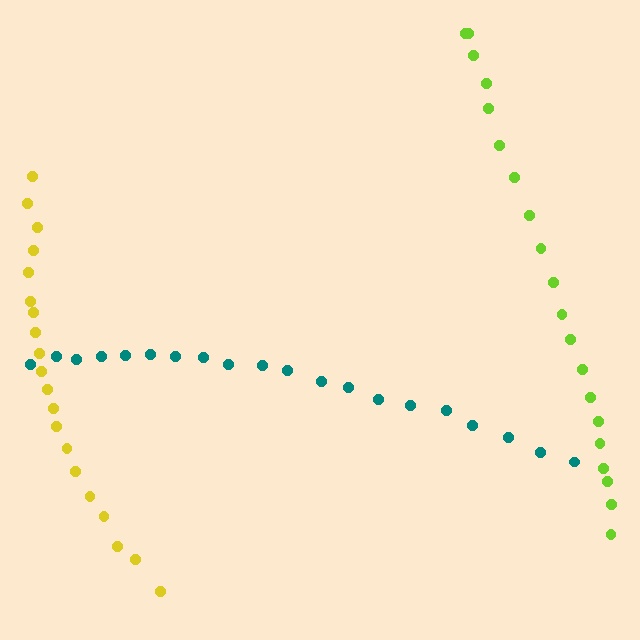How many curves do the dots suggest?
There are 3 distinct paths.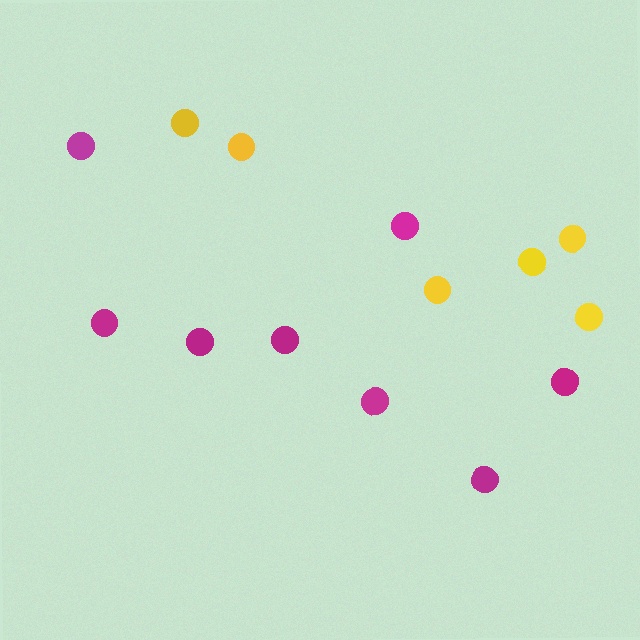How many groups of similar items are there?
There are 2 groups: one group of yellow circles (6) and one group of magenta circles (8).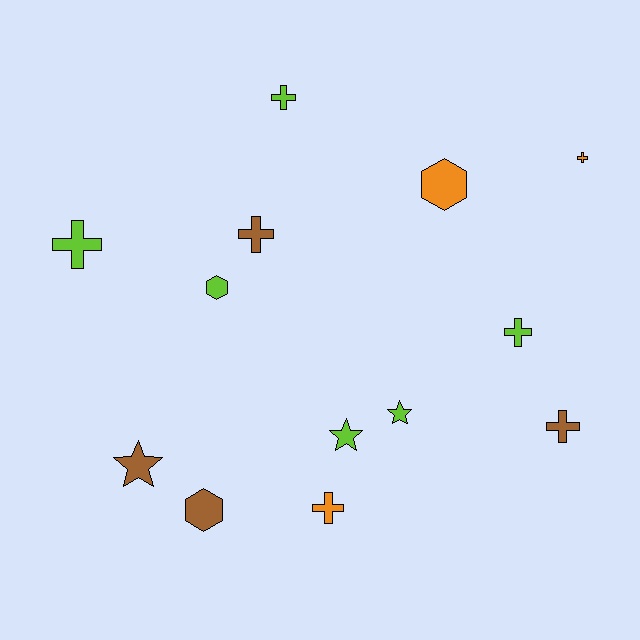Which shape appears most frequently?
Cross, with 7 objects.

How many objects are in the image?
There are 13 objects.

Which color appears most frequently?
Lime, with 6 objects.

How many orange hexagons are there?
There is 1 orange hexagon.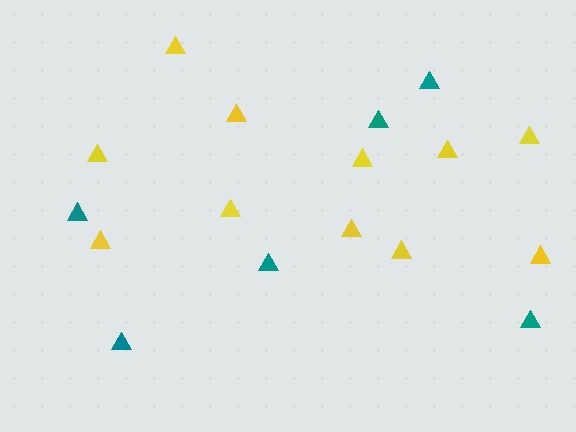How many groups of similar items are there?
There are 2 groups: one group of teal triangles (6) and one group of yellow triangles (11).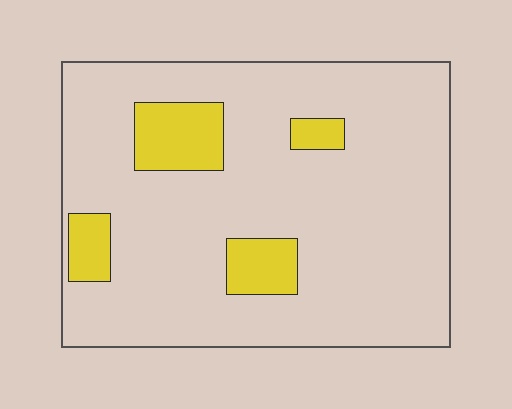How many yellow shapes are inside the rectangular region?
4.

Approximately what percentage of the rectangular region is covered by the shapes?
Approximately 15%.